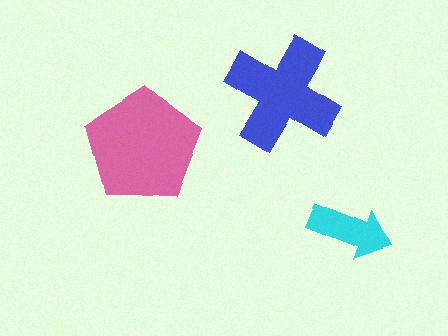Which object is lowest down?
The cyan arrow is bottommost.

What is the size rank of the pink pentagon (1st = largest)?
1st.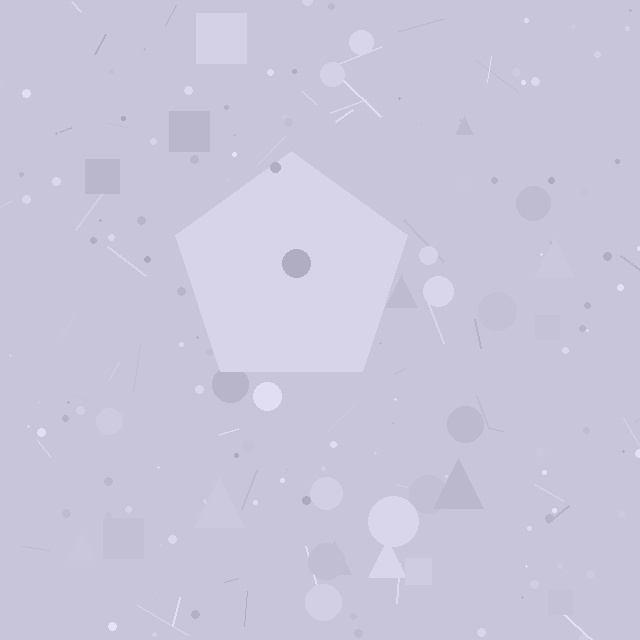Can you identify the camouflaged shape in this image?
The camouflaged shape is a pentagon.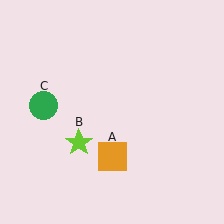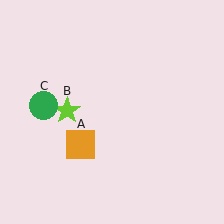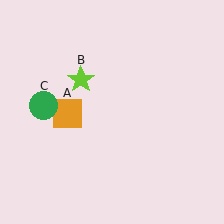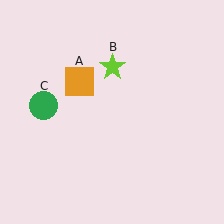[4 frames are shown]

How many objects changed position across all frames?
2 objects changed position: orange square (object A), lime star (object B).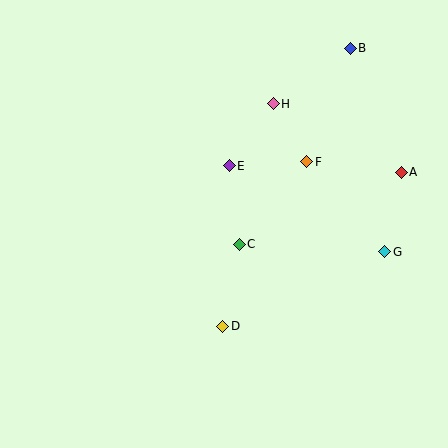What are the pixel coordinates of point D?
Point D is at (223, 326).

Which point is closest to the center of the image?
Point C at (239, 244) is closest to the center.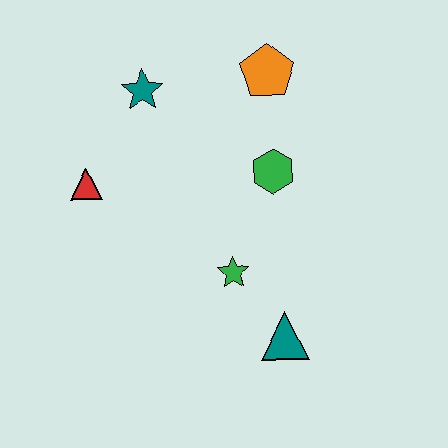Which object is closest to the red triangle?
The teal star is closest to the red triangle.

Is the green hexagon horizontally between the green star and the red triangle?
No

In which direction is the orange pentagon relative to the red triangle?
The orange pentagon is to the right of the red triangle.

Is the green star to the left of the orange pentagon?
Yes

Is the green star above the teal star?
No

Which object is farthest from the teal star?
The teal triangle is farthest from the teal star.